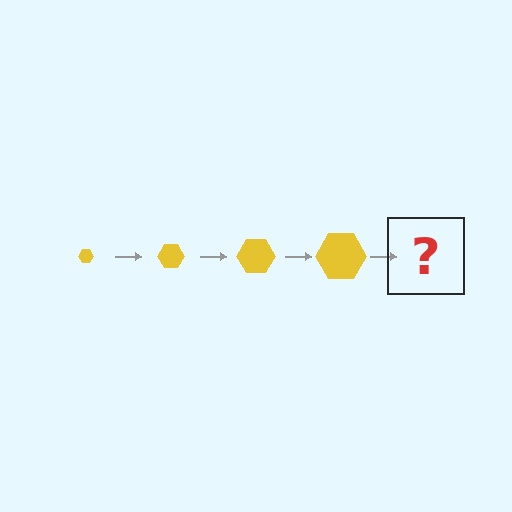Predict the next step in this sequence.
The next step is a yellow hexagon, larger than the previous one.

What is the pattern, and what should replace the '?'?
The pattern is that the hexagon gets progressively larger each step. The '?' should be a yellow hexagon, larger than the previous one.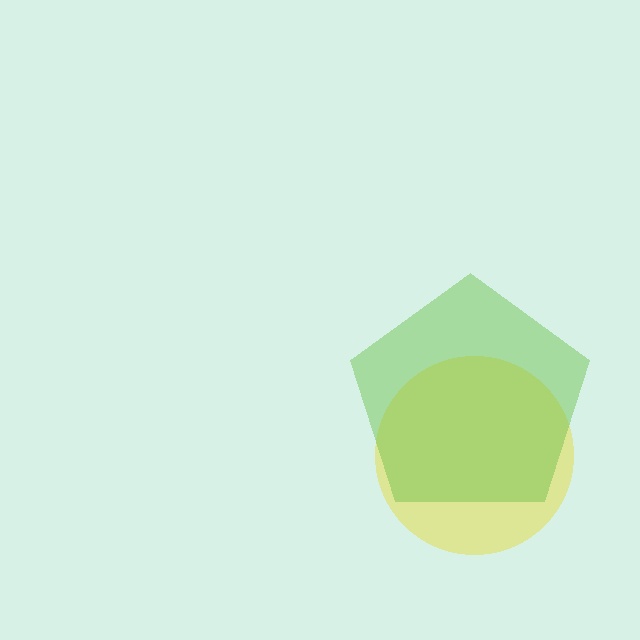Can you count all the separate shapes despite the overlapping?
Yes, there are 2 separate shapes.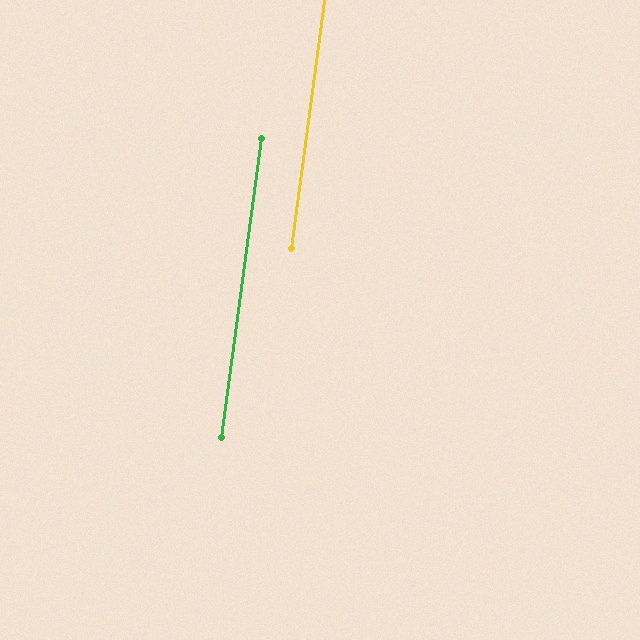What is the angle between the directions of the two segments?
Approximately 0 degrees.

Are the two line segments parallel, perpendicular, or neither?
Parallel — their directions differ by only 0.0°.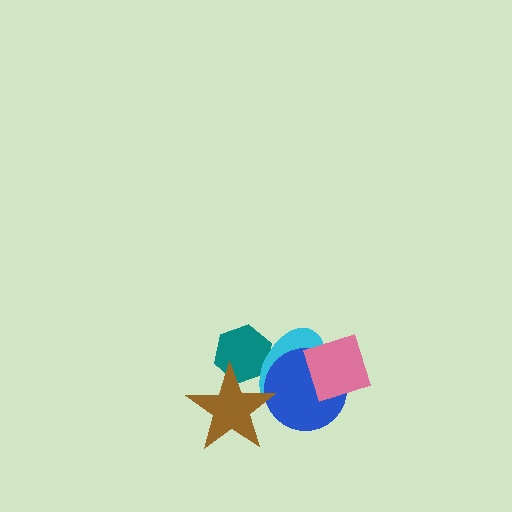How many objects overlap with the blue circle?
3 objects overlap with the blue circle.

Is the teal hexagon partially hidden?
Yes, it is partially covered by another shape.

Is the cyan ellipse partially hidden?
Yes, it is partially covered by another shape.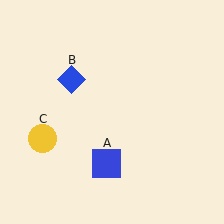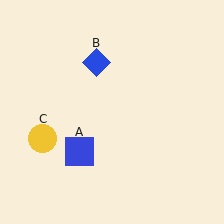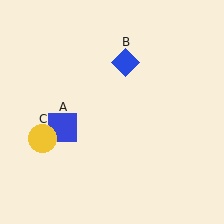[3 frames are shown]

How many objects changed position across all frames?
2 objects changed position: blue square (object A), blue diamond (object B).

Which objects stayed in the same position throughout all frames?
Yellow circle (object C) remained stationary.